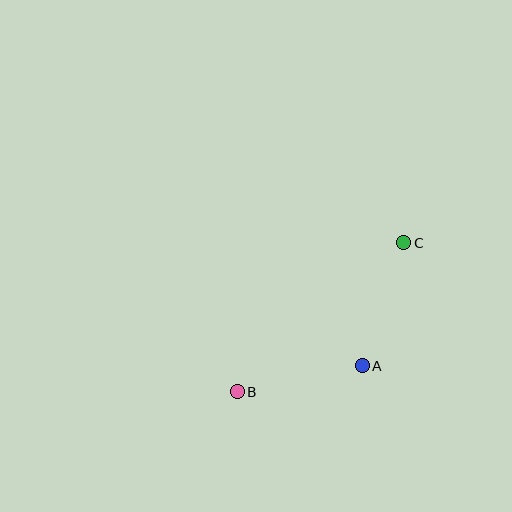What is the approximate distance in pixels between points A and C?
The distance between A and C is approximately 129 pixels.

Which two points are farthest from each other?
Points B and C are farthest from each other.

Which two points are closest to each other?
Points A and B are closest to each other.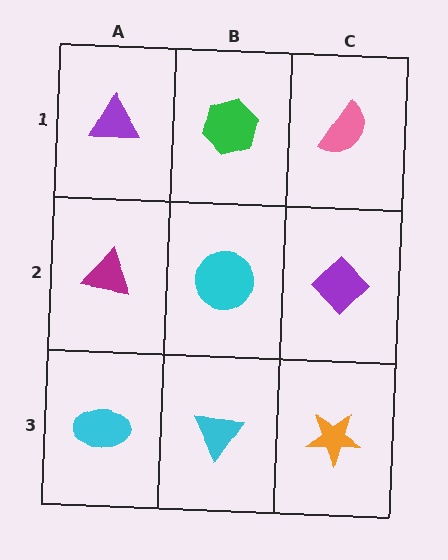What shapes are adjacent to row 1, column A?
A magenta triangle (row 2, column A), a green hexagon (row 1, column B).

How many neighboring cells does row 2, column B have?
4.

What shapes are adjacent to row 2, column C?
A pink semicircle (row 1, column C), an orange star (row 3, column C), a cyan circle (row 2, column B).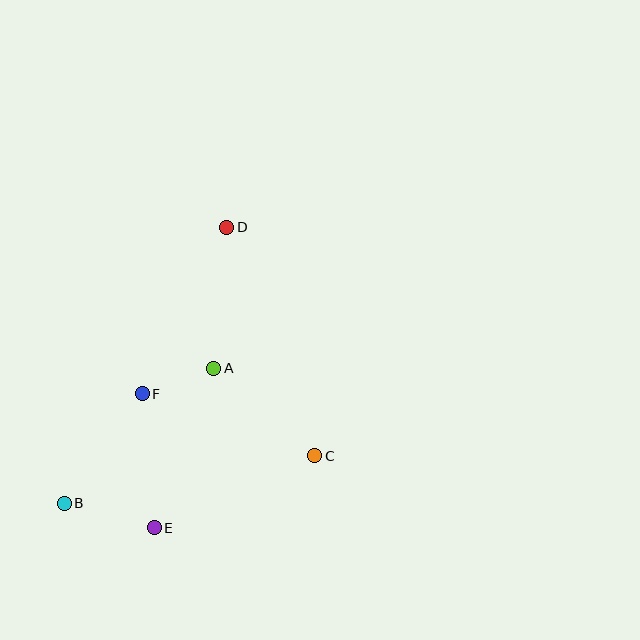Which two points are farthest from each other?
Points B and D are farthest from each other.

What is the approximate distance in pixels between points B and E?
The distance between B and E is approximately 93 pixels.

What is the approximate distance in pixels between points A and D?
The distance between A and D is approximately 142 pixels.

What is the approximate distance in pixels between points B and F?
The distance between B and F is approximately 135 pixels.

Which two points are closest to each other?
Points A and F are closest to each other.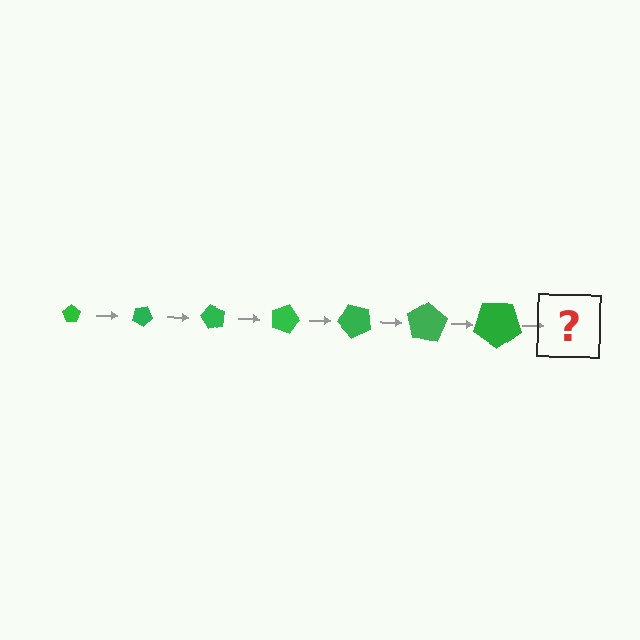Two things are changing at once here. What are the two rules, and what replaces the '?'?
The two rules are that the pentagon grows larger each step and it rotates 30 degrees each step. The '?' should be a pentagon, larger than the previous one and rotated 210 degrees from the start.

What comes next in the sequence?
The next element should be a pentagon, larger than the previous one and rotated 210 degrees from the start.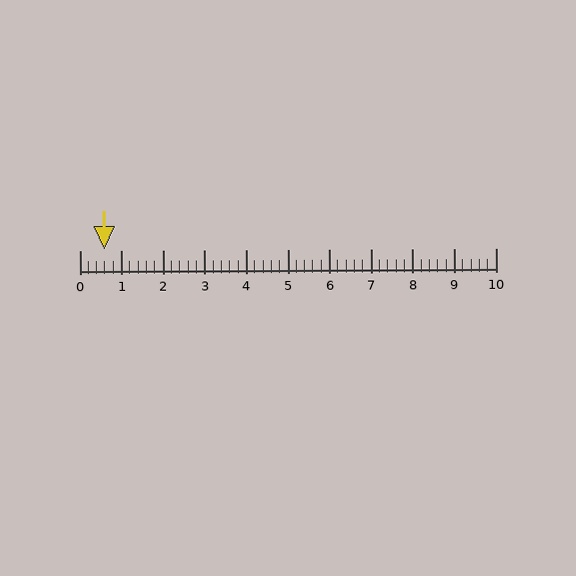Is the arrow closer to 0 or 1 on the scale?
The arrow is closer to 1.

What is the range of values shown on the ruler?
The ruler shows values from 0 to 10.